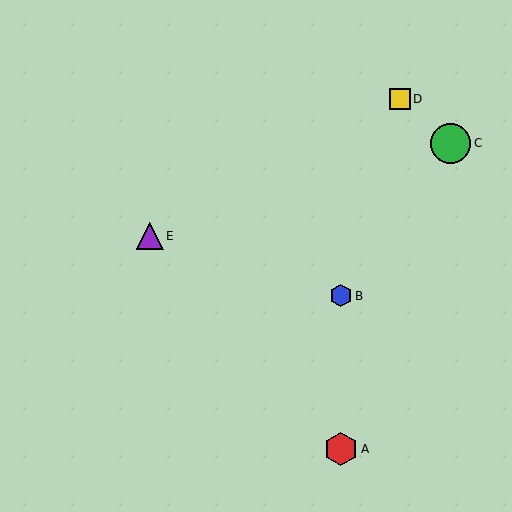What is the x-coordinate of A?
Object A is at x≈341.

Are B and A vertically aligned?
Yes, both are at x≈341.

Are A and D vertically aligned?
No, A is at x≈341 and D is at x≈400.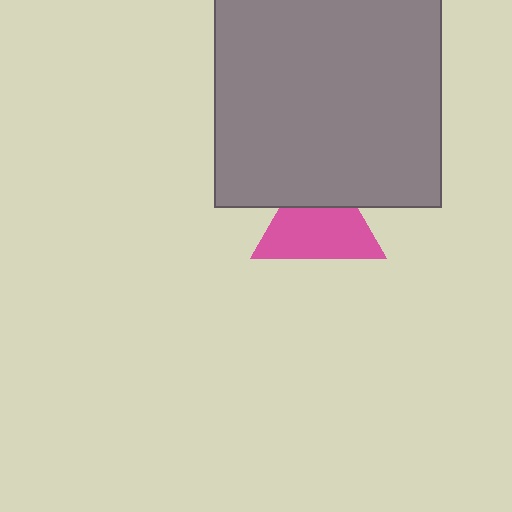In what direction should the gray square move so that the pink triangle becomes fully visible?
The gray square should move up. That is the shortest direction to clear the overlap and leave the pink triangle fully visible.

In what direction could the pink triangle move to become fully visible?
The pink triangle could move down. That would shift it out from behind the gray square entirely.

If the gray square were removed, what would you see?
You would see the complete pink triangle.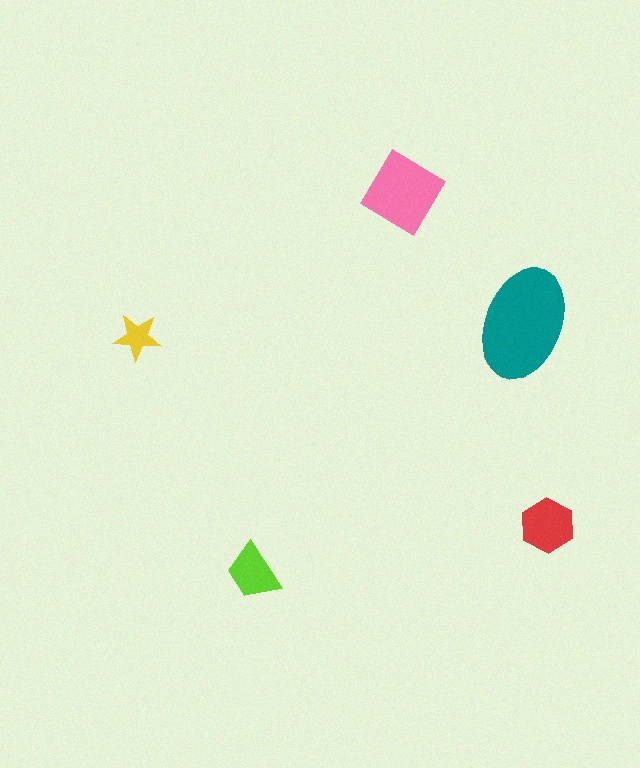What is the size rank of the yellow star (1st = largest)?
5th.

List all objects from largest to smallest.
The teal ellipse, the pink diamond, the red hexagon, the lime trapezoid, the yellow star.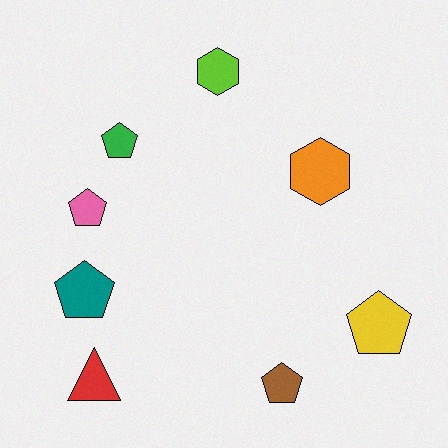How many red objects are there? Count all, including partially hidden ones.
There is 1 red object.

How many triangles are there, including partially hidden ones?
There is 1 triangle.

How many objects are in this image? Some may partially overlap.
There are 8 objects.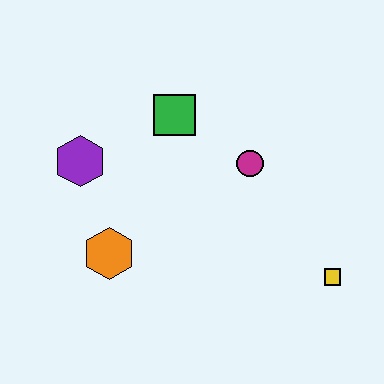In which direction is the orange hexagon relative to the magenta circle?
The orange hexagon is to the left of the magenta circle.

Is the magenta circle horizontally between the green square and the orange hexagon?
No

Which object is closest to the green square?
The magenta circle is closest to the green square.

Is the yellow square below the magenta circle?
Yes